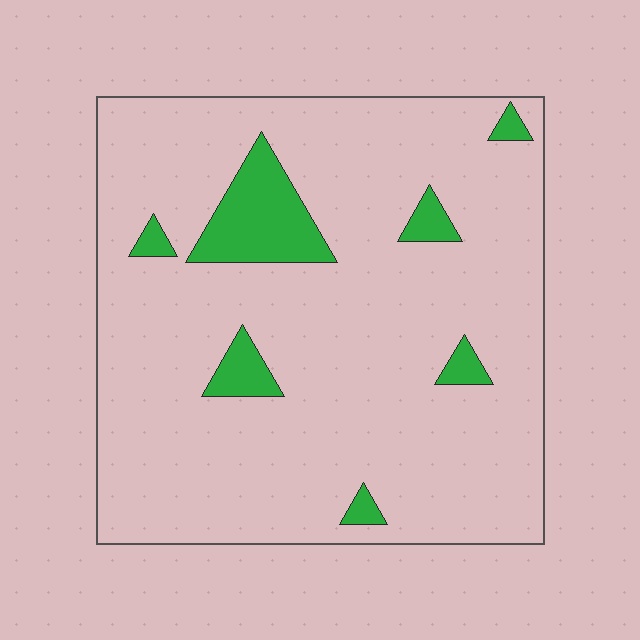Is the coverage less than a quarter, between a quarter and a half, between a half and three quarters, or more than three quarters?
Less than a quarter.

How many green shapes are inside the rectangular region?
7.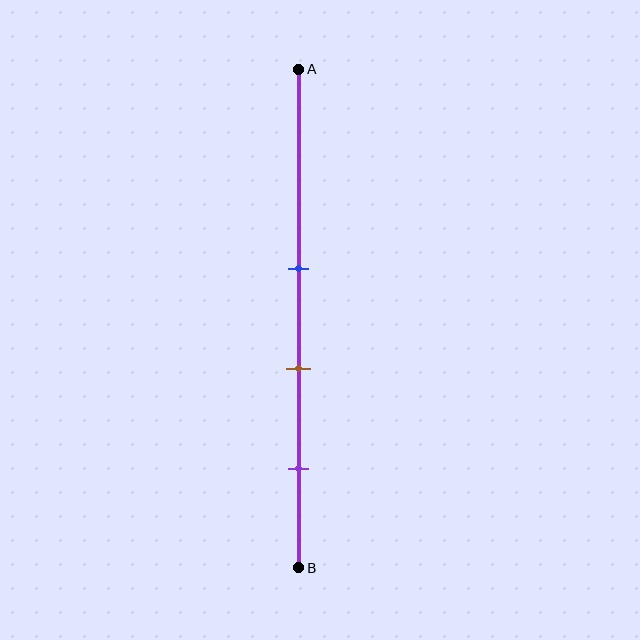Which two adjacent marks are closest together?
The blue and brown marks are the closest adjacent pair.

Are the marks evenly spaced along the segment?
Yes, the marks are approximately evenly spaced.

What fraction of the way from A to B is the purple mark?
The purple mark is approximately 80% (0.8) of the way from A to B.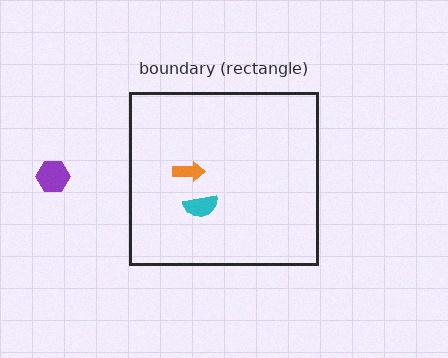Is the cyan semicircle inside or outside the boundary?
Inside.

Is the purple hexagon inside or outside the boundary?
Outside.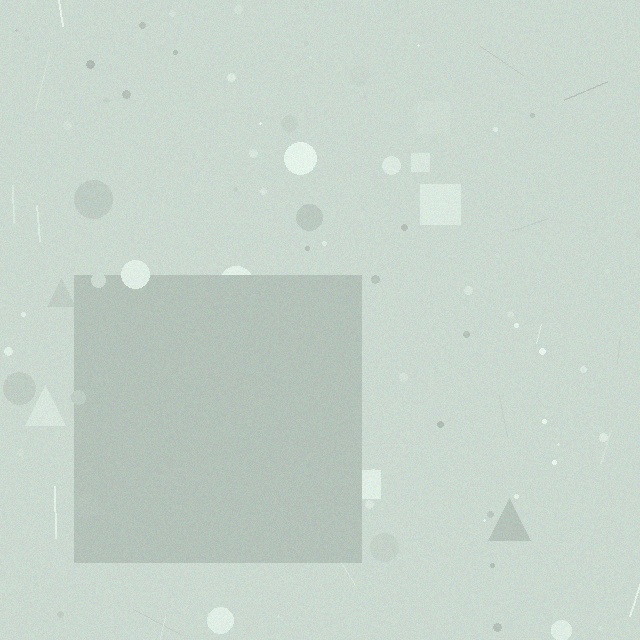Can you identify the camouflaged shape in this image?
The camouflaged shape is a square.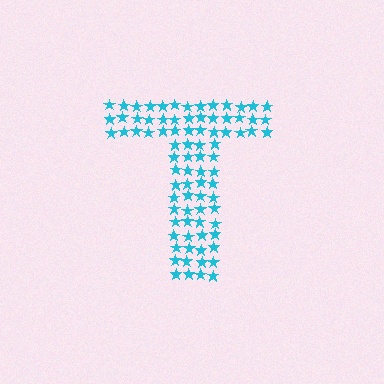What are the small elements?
The small elements are stars.